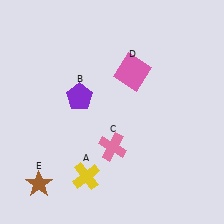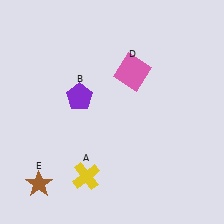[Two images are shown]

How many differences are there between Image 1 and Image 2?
There is 1 difference between the two images.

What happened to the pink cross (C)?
The pink cross (C) was removed in Image 2. It was in the bottom-right area of Image 1.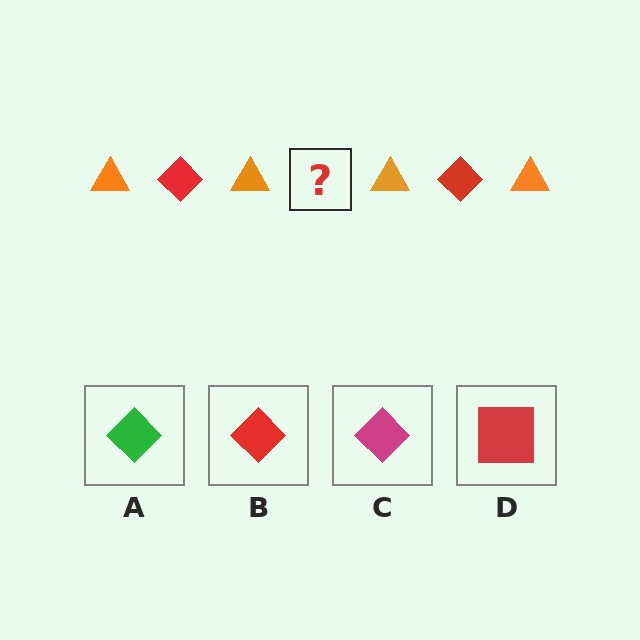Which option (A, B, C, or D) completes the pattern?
B.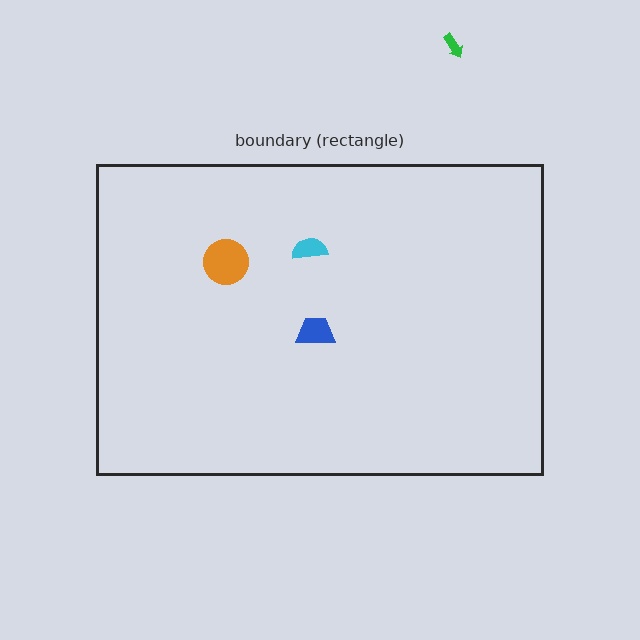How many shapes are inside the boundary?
3 inside, 1 outside.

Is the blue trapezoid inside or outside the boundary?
Inside.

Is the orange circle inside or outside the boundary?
Inside.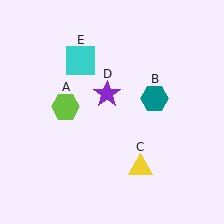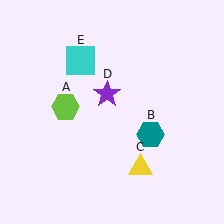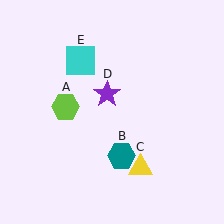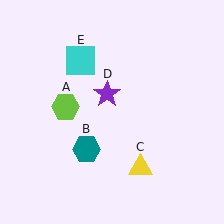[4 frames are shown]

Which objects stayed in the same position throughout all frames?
Lime hexagon (object A) and yellow triangle (object C) and purple star (object D) and cyan square (object E) remained stationary.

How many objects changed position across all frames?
1 object changed position: teal hexagon (object B).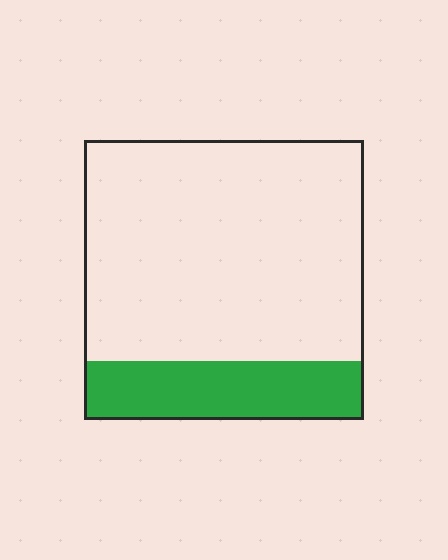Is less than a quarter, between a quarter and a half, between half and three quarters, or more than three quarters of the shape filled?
Less than a quarter.